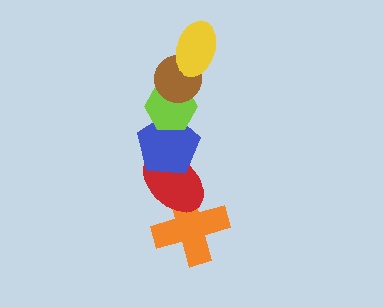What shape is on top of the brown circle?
The yellow ellipse is on top of the brown circle.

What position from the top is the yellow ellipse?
The yellow ellipse is 1st from the top.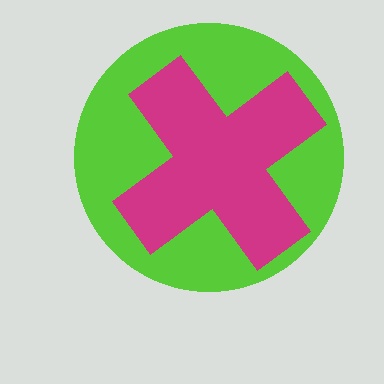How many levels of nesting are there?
2.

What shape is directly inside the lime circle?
The magenta cross.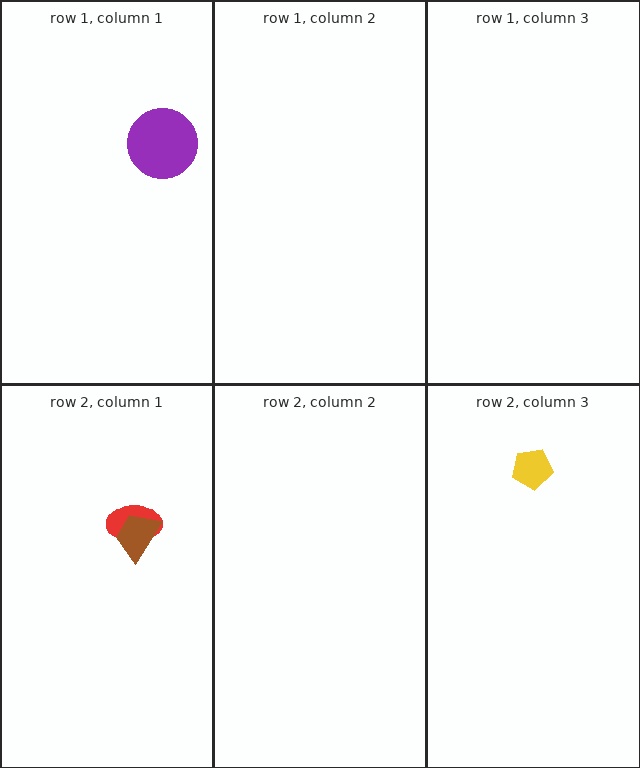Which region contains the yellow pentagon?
The row 2, column 3 region.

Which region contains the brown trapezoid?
The row 2, column 1 region.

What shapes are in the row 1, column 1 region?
The purple circle.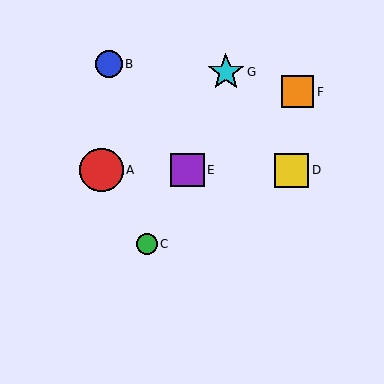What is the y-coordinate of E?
Object E is at y≈170.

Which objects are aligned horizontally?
Objects A, D, E are aligned horizontally.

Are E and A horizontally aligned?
Yes, both are at y≈170.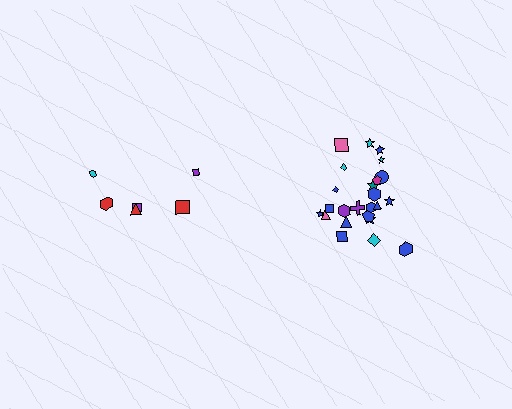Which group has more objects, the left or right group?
The right group.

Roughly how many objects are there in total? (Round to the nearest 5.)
Roughly 30 objects in total.